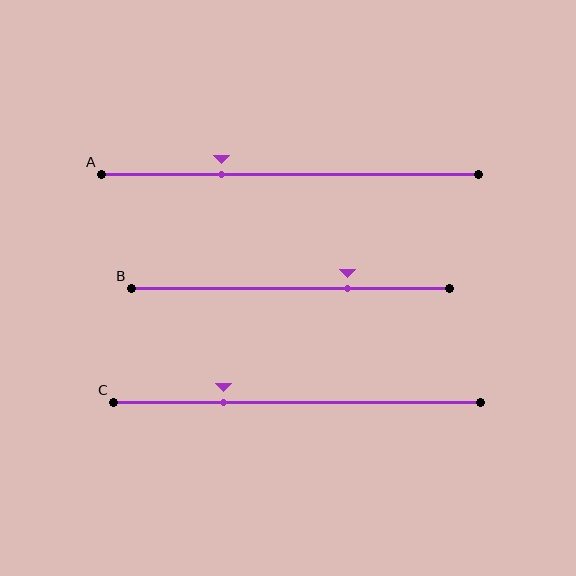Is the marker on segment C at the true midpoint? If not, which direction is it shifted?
No, the marker on segment C is shifted to the left by about 20% of the segment length.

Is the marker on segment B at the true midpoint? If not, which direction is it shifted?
No, the marker on segment B is shifted to the right by about 18% of the segment length.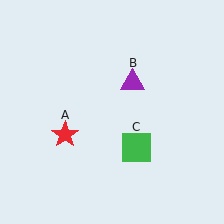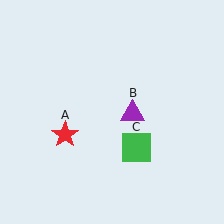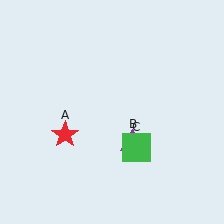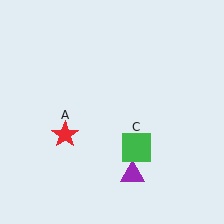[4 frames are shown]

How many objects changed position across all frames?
1 object changed position: purple triangle (object B).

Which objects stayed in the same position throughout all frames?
Red star (object A) and green square (object C) remained stationary.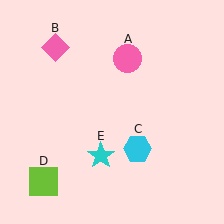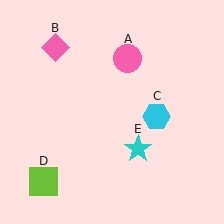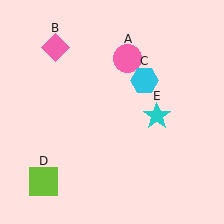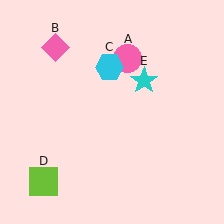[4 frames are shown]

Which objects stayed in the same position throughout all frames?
Pink circle (object A) and pink diamond (object B) and lime square (object D) remained stationary.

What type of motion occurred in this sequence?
The cyan hexagon (object C), cyan star (object E) rotated counterclockwise around the center of the scene.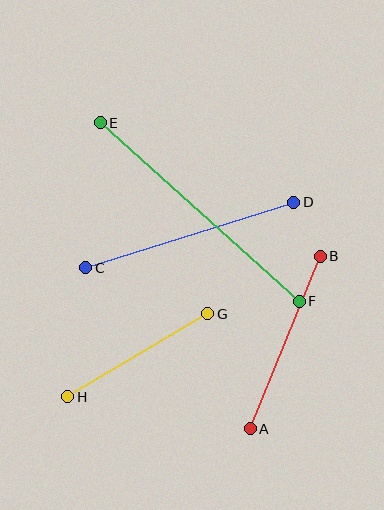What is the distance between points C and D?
The distance is approximately 218 pixels.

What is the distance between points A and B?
The distance is approximately 186 pixels.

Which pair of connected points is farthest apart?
Points E and F are farthest apart.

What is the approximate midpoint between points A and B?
The midpoint is at approximately (285, 342) pixels.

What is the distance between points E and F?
The distance is approximately 267 pixels.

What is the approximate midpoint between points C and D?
The midpoint is at approximately (190, 235) pixels.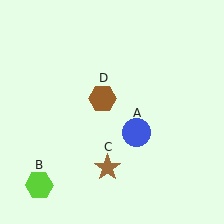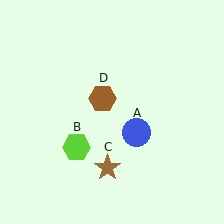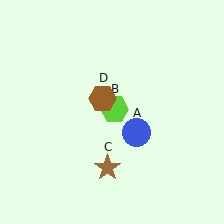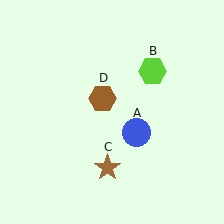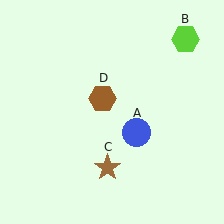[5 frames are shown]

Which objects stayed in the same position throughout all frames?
Blue circle (object A) and brown star (object C) and brown hexagon (object D) remained stationary.